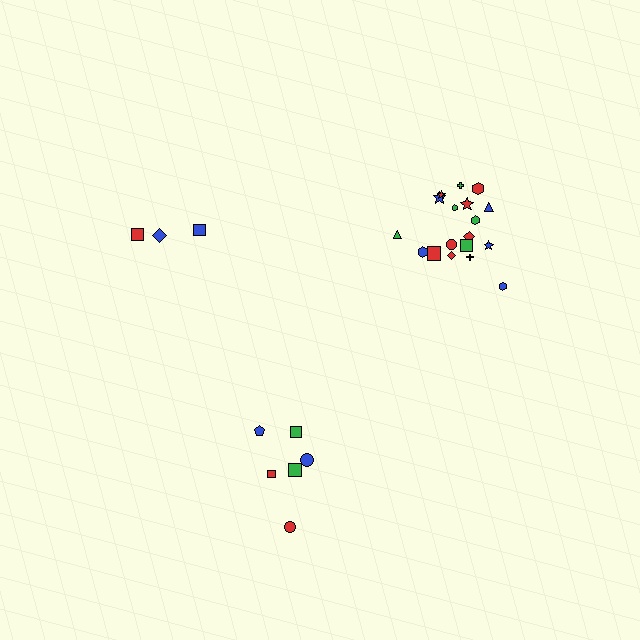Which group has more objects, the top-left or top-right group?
The top-right group.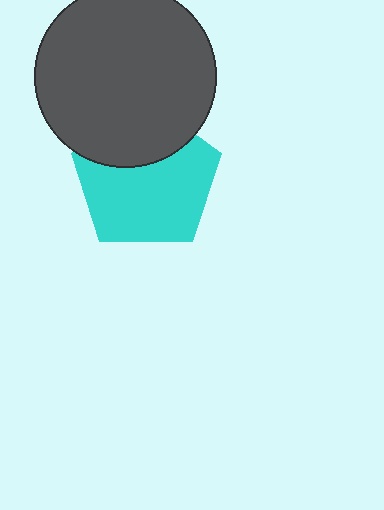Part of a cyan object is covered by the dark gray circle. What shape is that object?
It is a pentagon.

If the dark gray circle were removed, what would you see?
You would see the complete cyan pentagon.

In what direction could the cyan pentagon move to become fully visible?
The cyan pentagon could move down. That would shift it out from behind the dark gray circle entirely.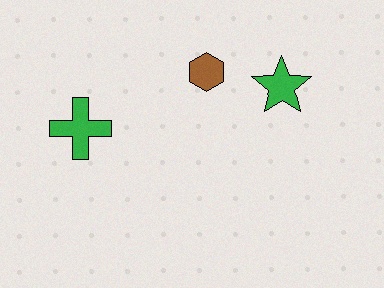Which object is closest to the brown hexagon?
The green star is closest to the brown hexagon.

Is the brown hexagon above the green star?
Yes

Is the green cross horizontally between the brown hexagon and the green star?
No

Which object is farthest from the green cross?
The green star is farthest from the green cross.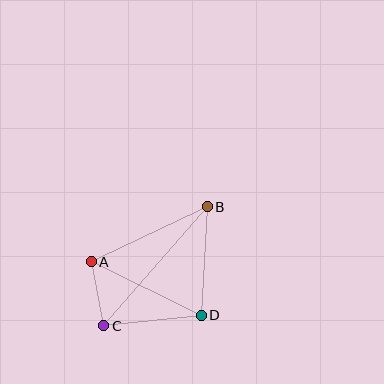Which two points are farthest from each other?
Points B and C are farthest from each other.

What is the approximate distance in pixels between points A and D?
The distance between A and D is approximately 123 pixels.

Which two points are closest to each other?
Points A and C are closest to each other.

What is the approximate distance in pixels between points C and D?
The distance between C and D is approximately 98 pixels.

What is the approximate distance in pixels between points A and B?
The distance between A and B is approximately 129 pixels.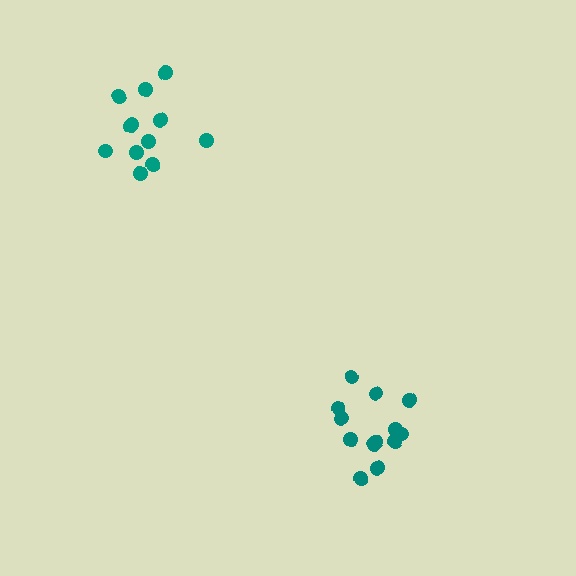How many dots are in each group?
Group 1: 13 dots, Group 2: 12 dots (25 total).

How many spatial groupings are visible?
There are 2 spatial groupings.